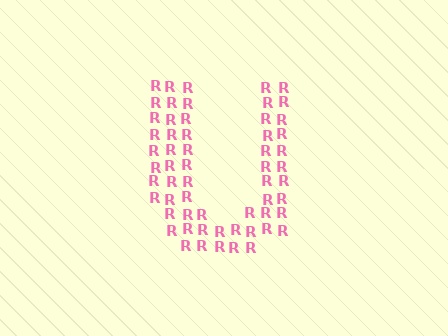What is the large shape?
The large shape is the letter U.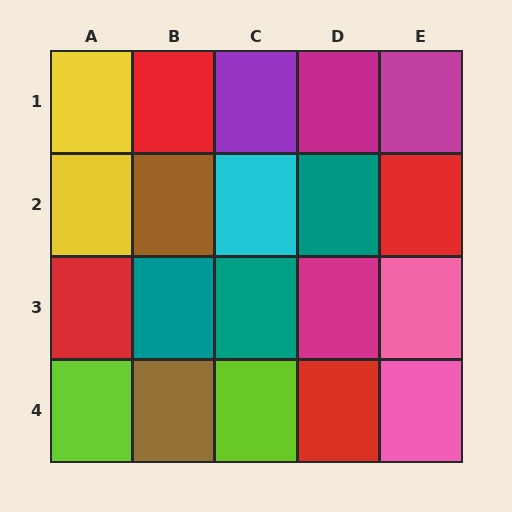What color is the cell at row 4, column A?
Lime.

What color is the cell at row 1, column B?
Red.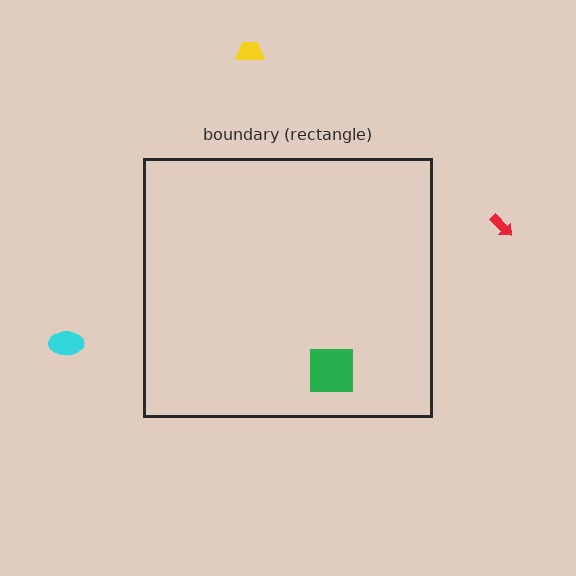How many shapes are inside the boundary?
1 inside, 3 outside.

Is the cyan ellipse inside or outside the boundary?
Outside.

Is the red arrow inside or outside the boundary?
Outside.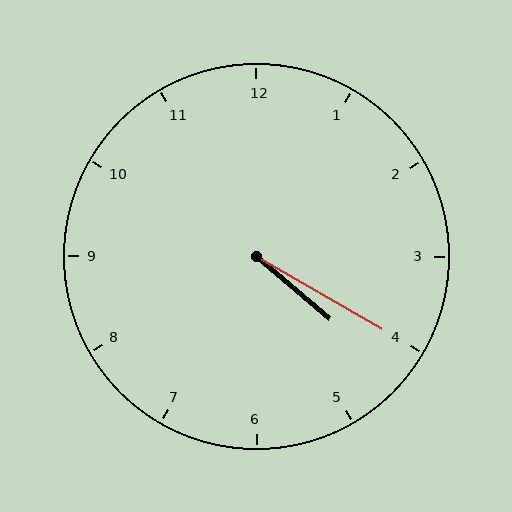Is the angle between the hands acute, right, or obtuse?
It is acute.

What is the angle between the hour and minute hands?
Approximately 10 degrees.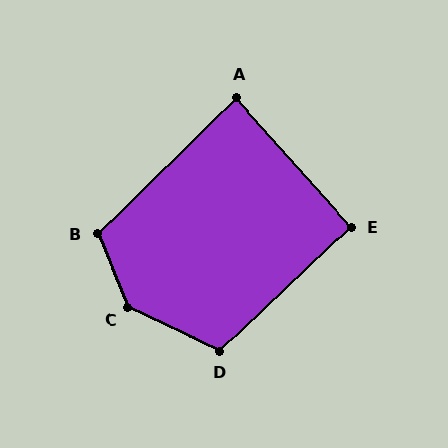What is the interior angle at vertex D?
Approximately 111 degrees (obtuse).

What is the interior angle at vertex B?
Approximately 112 degrees (obtuse).